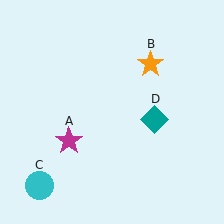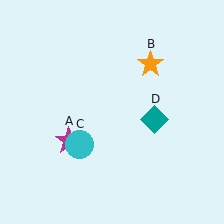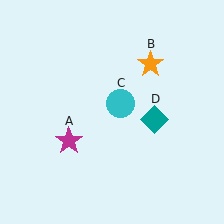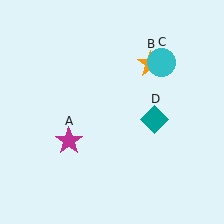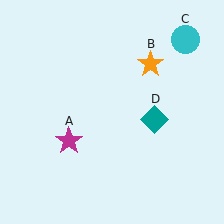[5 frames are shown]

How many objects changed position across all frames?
1 object changed position: cyan circle (object C).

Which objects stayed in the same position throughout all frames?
Magenta star (object A) and orange star (object B) and teal diamond (object D) remained stationary.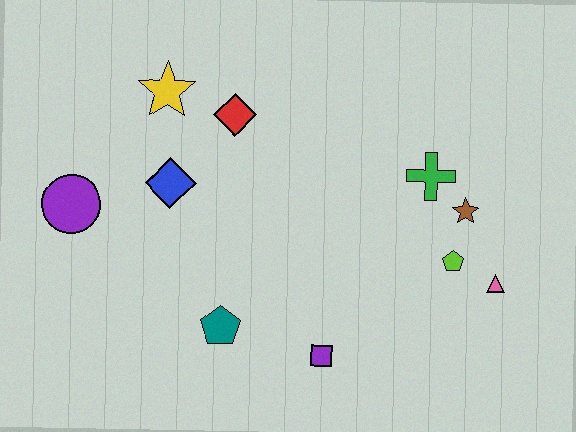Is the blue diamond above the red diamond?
No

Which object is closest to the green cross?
The brown star is closest to the green cross.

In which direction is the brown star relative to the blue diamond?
The brown star is to the right of the blue diamond.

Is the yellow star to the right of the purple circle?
Yes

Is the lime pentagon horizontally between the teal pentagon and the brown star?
Yes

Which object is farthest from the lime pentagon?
The purple circle is farthest from the lime pentagon.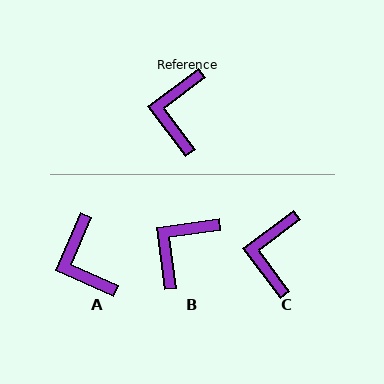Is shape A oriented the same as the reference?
No, it is off by about 30 degrees.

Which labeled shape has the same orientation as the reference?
C.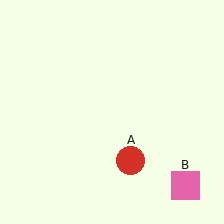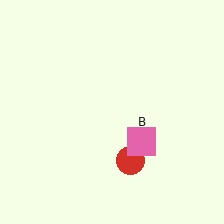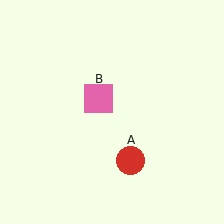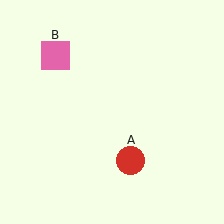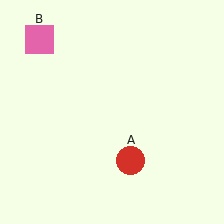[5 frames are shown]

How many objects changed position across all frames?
1 object changed position: pink square (object B).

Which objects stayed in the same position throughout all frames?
Red circle (object A) remained stationary.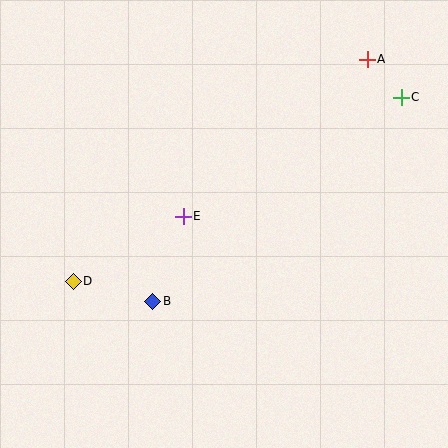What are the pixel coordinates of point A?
Point A is at (367, 59).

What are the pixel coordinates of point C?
Point C is at (401, 97).